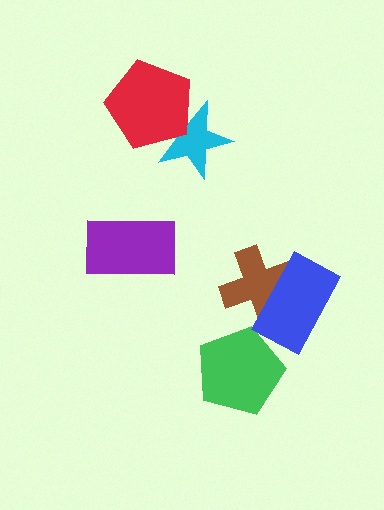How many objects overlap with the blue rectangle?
1 object overlaps with the blue rectangle.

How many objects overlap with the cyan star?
1 object overlaps with the cyan star.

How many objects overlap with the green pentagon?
0 objects overlap with the green pentagon.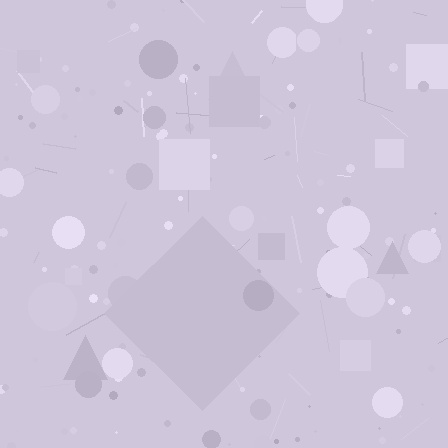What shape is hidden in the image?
A diamond is hidden in the image.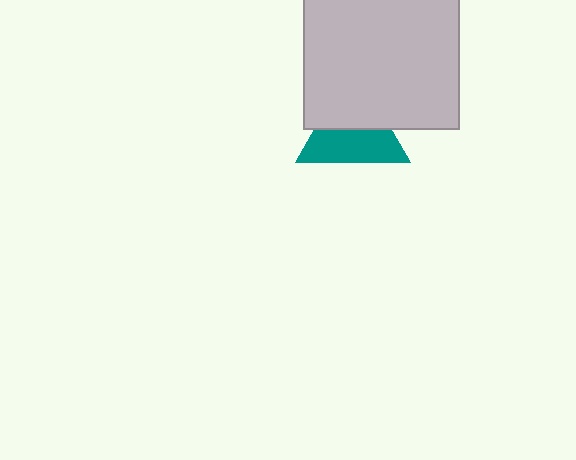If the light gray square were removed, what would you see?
You would see the complete teal triangle.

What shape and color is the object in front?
The object in front is a light gray square.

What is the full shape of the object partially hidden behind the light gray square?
The partially hidden object is a teal triangle.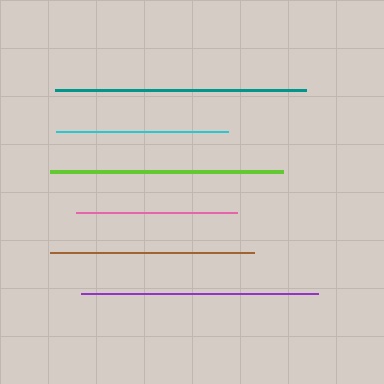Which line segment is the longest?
The teal line is the longest at approximately 251 pixels.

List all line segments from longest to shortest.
From longest to shortest: teal, purple, lime, brown, cyan, pink.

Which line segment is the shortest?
The pink line is the shortest at approximately 161 pixels.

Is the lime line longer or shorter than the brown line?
The lime line is longer than the brown line.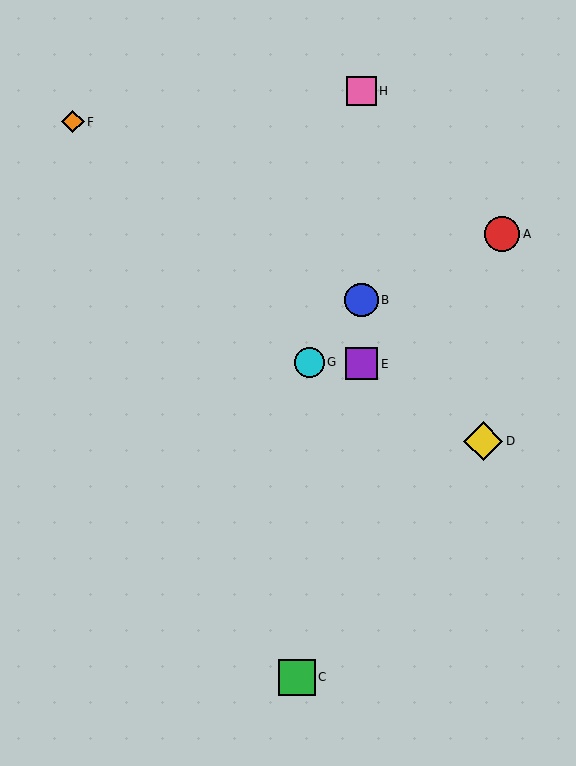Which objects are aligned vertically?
Objects B, E, H are aligned vertically.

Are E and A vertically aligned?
No, E is at x≈362 and A is at x≈502.